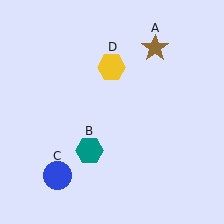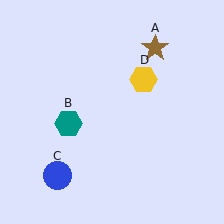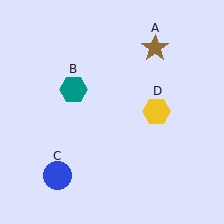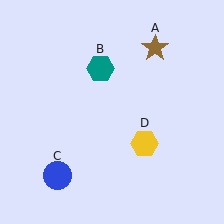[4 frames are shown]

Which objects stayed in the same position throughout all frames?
Brown star (object A) and blue circle (object C) remained stationary.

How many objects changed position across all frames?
2 objects changed position: teal hexagon (object B), yellow hexagon (object D).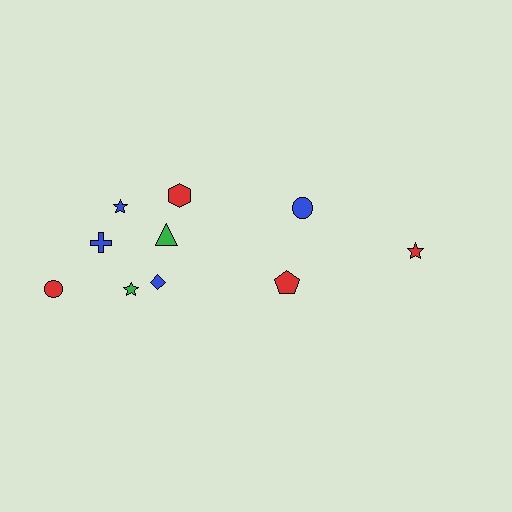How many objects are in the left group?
There are 7 objects.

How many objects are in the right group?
There are 3 objects.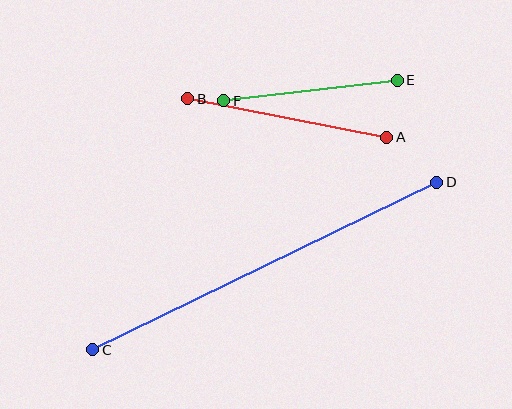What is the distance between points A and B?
The distance is approximately 203 pixels.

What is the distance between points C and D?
The distance is approximately 383 pixels.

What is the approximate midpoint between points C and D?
The midpoint is at approximately (265, 266) pixels.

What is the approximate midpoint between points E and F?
The midpoint is at approximately (311, 90) pixels.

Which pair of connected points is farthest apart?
Points C and D are farthest apart.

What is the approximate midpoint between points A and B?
The midpoint is at approximately (287, 118) pixels.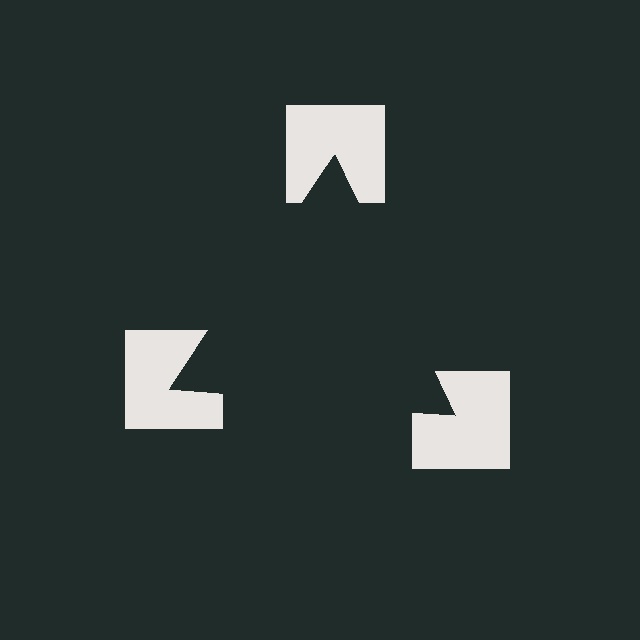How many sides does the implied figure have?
3 sides.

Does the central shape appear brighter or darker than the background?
It typically appears slightly darker than the background, even though no actual brightness change is drawn.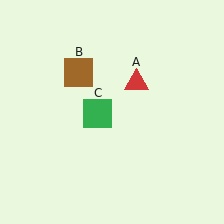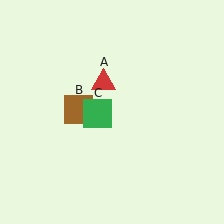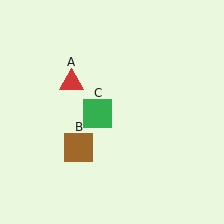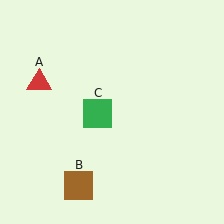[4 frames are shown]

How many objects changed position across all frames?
2 objects changed position: red triangle (object A), brown square (object B).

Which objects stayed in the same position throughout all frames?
Green square (object C) remained stationary.